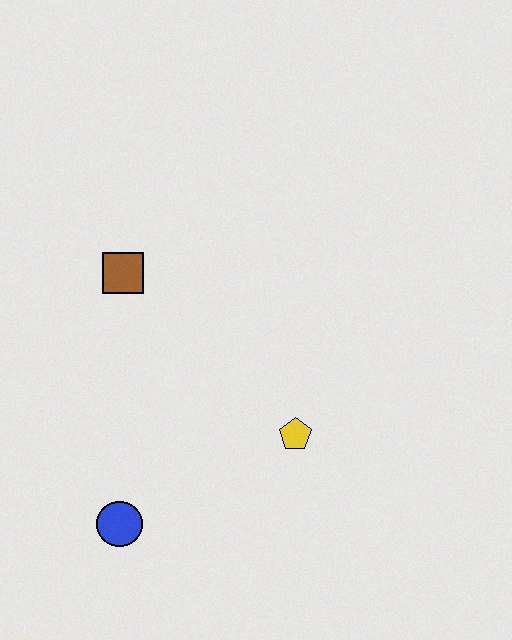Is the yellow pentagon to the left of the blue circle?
No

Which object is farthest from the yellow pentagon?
The brown square is farthest from the yellow pentagon.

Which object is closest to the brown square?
The yellow pentagon is closest to the brown square.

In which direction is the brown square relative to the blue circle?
The brown square is above the blue circle.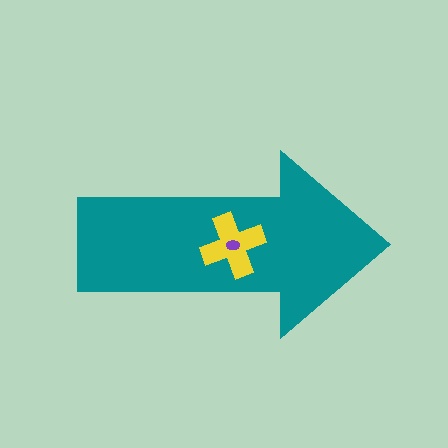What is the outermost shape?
The teal arrow.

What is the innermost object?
The purple ellipse.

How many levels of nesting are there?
3.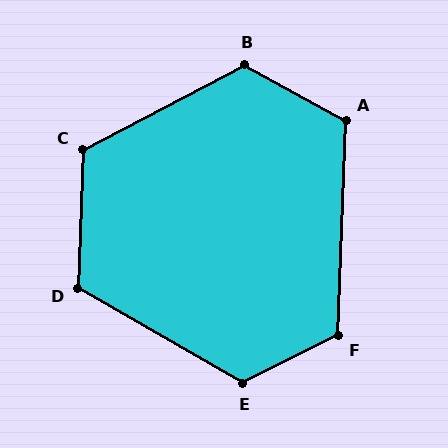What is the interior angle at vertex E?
Approximately 124 degrees (obtuse).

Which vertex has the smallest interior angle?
A, at approximately 117 degrees.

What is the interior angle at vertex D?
Approximately 118 degrees (obtuse).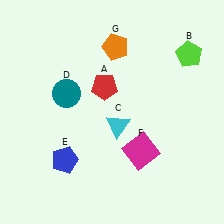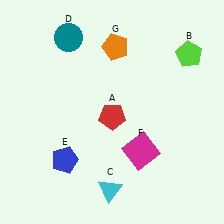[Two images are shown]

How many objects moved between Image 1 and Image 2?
3 objects moved between the two images.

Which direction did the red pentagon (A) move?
The red pentagon (A) moved down.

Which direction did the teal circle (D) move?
The teal circle (D) moved up.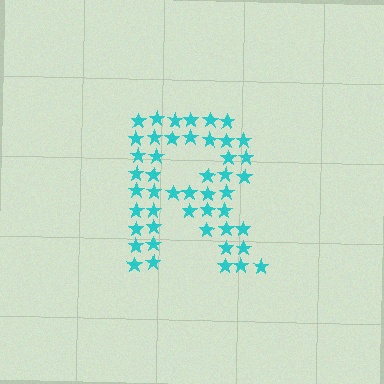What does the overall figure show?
The overall figure shows the letter R.